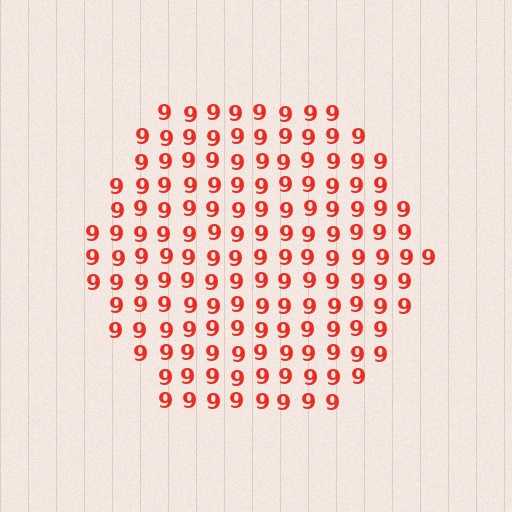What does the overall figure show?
The overall figure shows a hexagon.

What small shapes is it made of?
It is made of small digit 9's.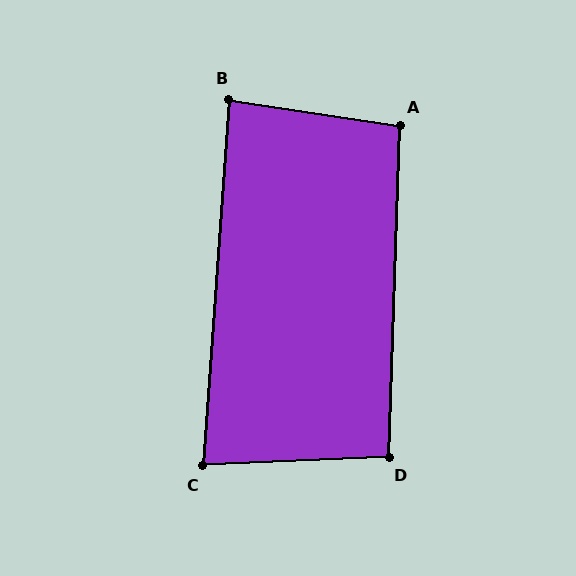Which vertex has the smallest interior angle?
C, at approximately 83 degrees.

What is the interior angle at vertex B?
Approximately 85 degrees (approximately right).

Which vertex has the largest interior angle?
A, at approximately 97 degrees.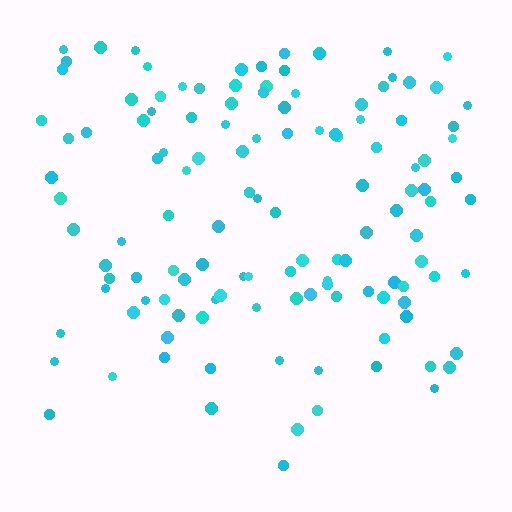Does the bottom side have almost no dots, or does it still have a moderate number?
Still a moderate number, just noticeably fewer than the top.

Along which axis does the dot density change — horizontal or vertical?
Vertical.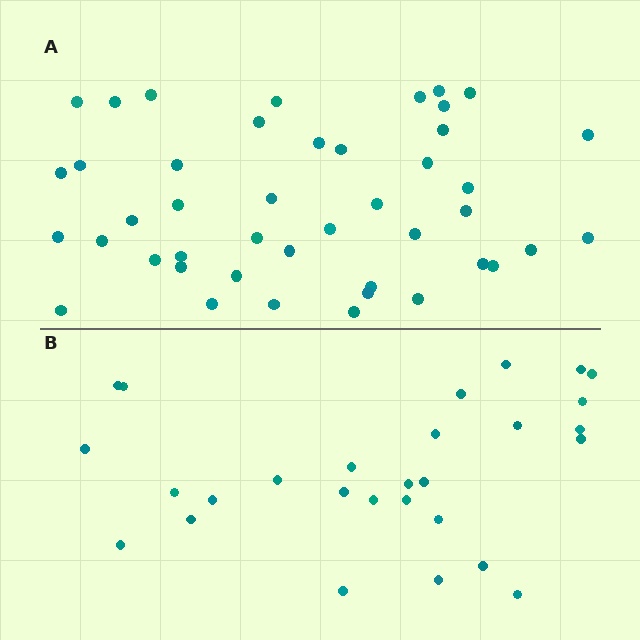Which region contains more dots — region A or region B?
Region A (the top region) has more dots.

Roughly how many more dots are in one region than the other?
Region A has approximately 15 more dots than region B.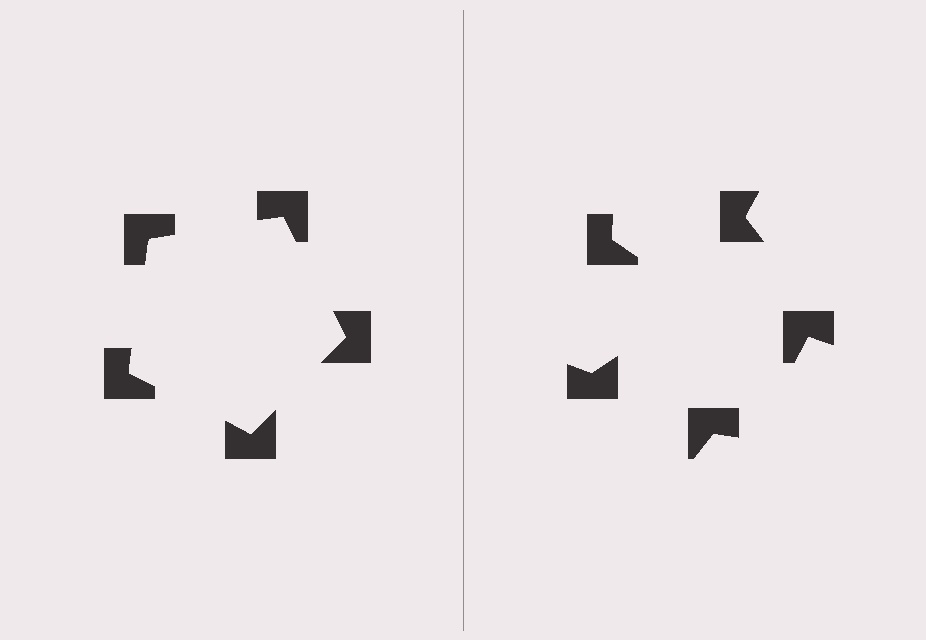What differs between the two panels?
The notched squares are positioned identically on both sides; only the wedge orientations differ. On the left they align to a pentagon; on the right they are misaligned.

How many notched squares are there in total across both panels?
10 — 5 on each side.